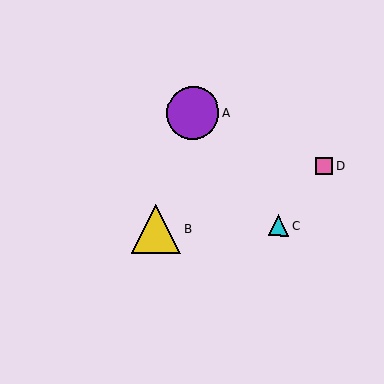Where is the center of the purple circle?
The center of the purple circle is at (193, 113).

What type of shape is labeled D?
Shape D is a pink square.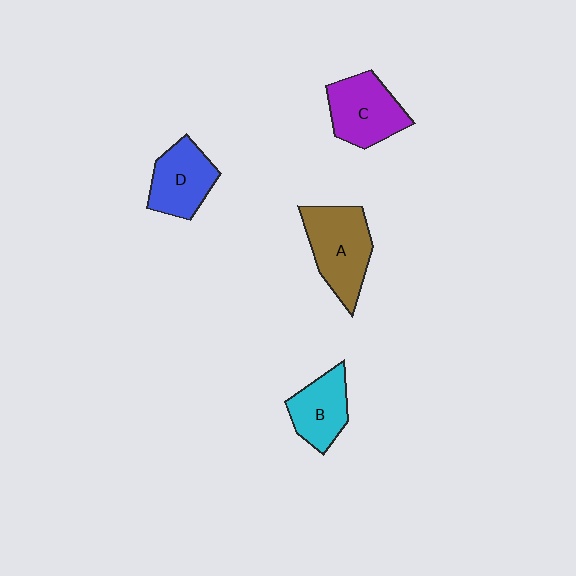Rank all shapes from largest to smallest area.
From largest to smallest: A (brown), C (purple), D (blue), B (cyan).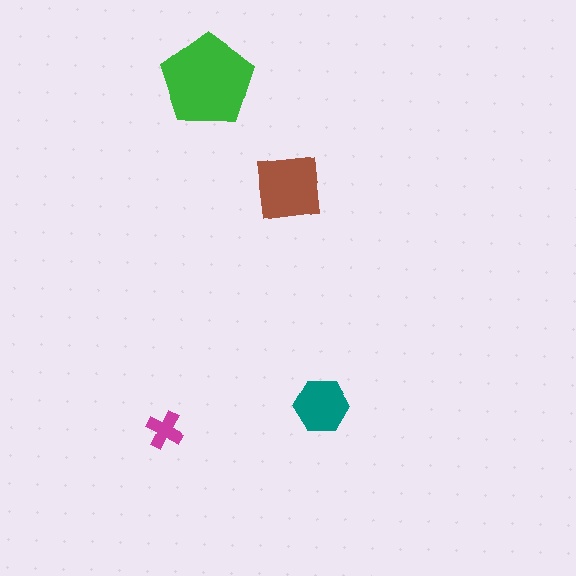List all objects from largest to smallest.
The green pentagon, the brown square, the teal hexagon, the magenta cross.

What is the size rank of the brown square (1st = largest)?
2nd.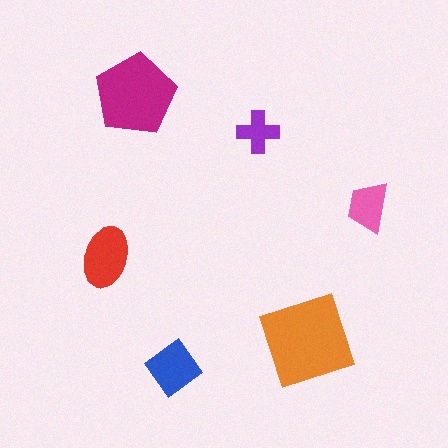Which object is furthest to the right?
The pink trapezoid is rightmost.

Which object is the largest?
The orange square.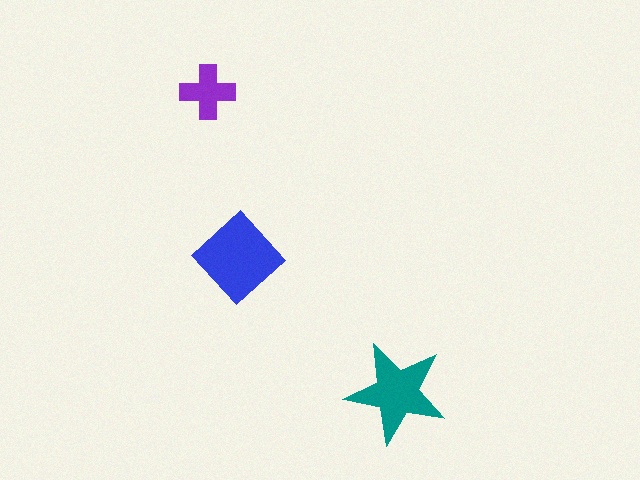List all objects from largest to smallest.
The blue diamond, the teal star, the purple cross.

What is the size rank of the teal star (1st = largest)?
2nd.